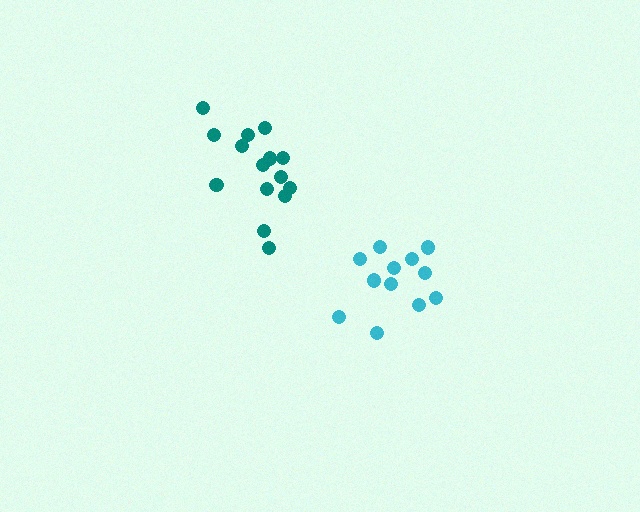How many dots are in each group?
Group 1: 15 dots, Group 2: 13 dots (28 total).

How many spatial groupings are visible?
There are 2 spatial groupings.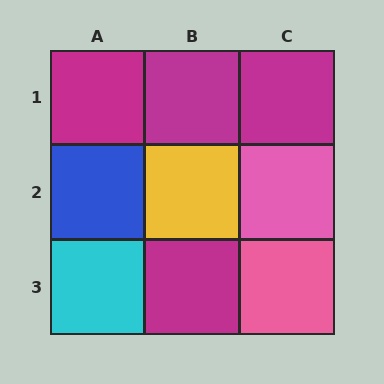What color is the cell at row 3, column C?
Pink.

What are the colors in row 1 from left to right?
Magenta, magenta, magenta.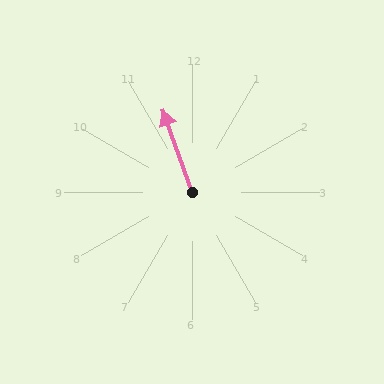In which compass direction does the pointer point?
North.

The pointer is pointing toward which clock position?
Roughly 11 o'clock.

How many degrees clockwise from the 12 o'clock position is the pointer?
Approximately 340 degrees.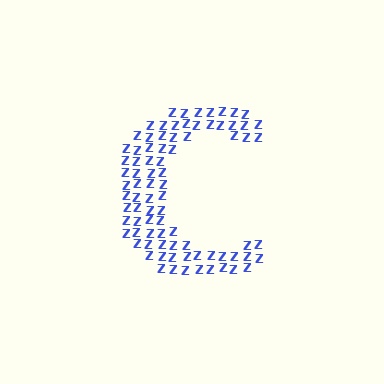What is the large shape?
The large shape is the letter C.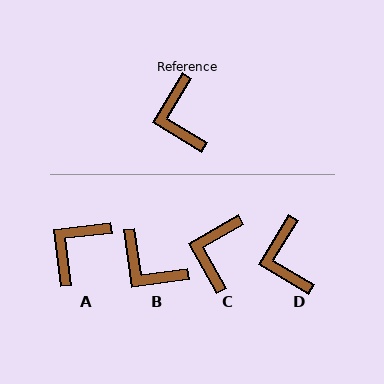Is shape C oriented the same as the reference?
No, it is off by about 30 degrees.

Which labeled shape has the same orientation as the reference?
D.